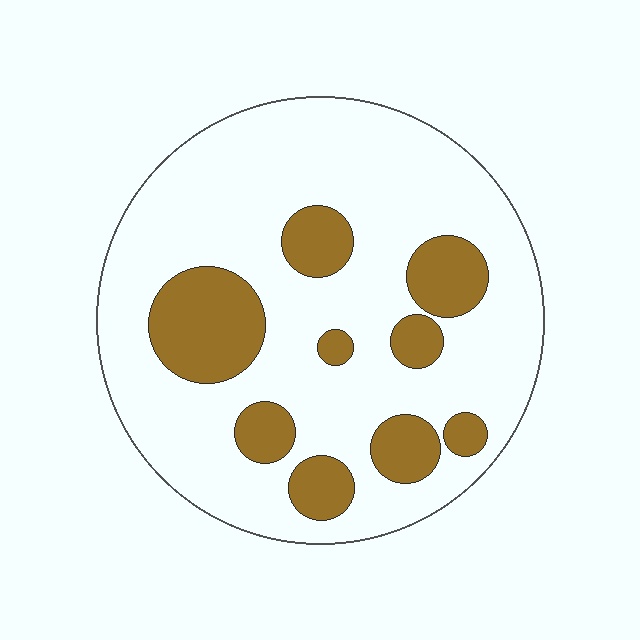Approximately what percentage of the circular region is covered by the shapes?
Approximately 25%.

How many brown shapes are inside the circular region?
9.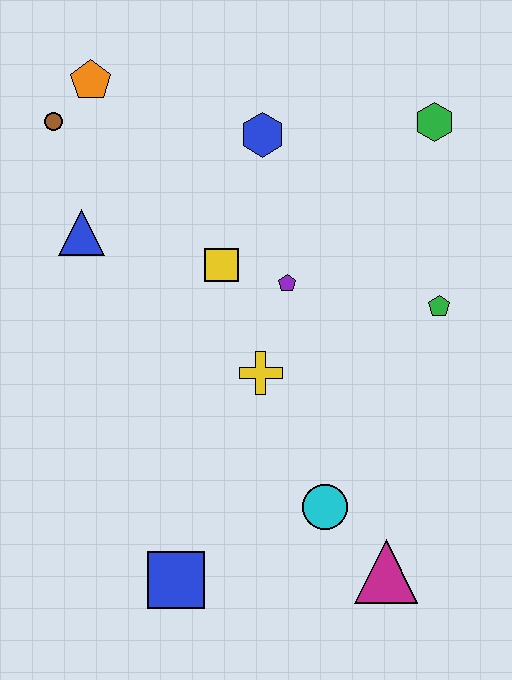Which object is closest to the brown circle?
The orange pentagon is closest to the brown circle.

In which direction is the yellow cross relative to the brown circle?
The yellow cross is below the brown circle.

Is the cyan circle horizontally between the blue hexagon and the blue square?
No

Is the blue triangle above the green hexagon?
No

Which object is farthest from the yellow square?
The magenta triangle is farthest from the yellow square.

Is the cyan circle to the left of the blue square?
No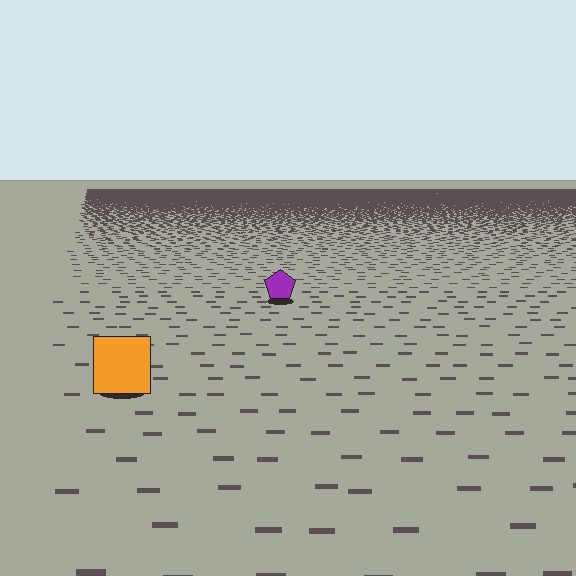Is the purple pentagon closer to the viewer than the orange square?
No. The orange square is closer — you can tell from the texture gradient: the ground texture is coarser near it.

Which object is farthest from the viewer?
The purple pentagon is farthest from the viewer. It appears smaller and the ground texture around it is denser.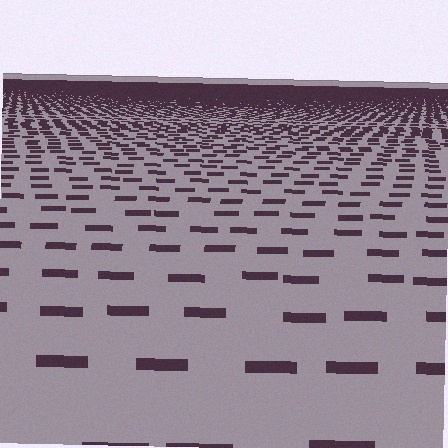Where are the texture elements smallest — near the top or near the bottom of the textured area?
Near the top.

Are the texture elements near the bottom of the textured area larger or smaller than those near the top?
Larger. Near the bottom, elements are closer to the viewer and appear at a bigger on-screen size.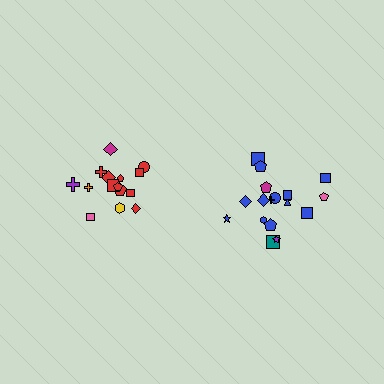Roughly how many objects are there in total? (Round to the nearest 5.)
Roughly 35 objects in total.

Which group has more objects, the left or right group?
The right group.